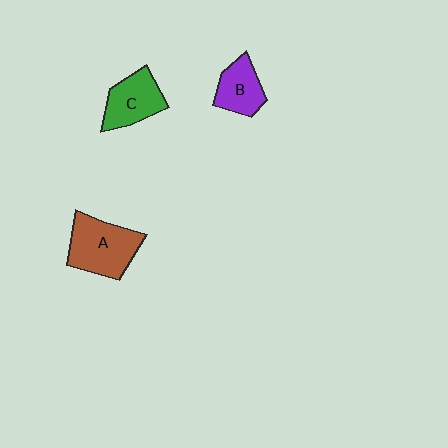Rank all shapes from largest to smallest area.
From largest to smallest: A (brown), C (green), B (purple).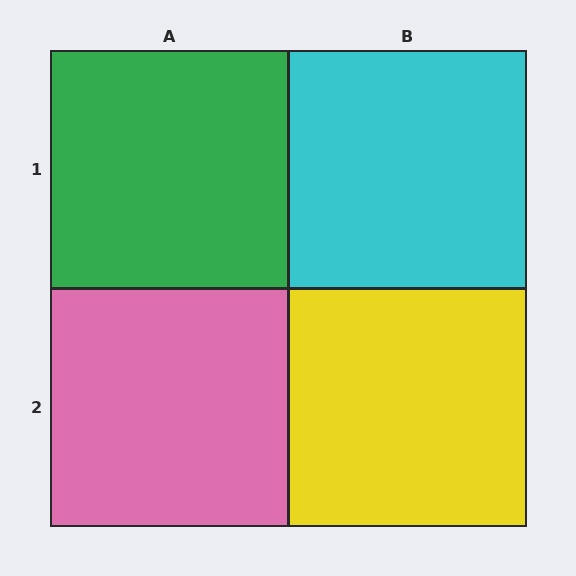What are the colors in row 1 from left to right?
Green, cyan.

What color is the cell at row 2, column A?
Pink.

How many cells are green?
1 cell is green.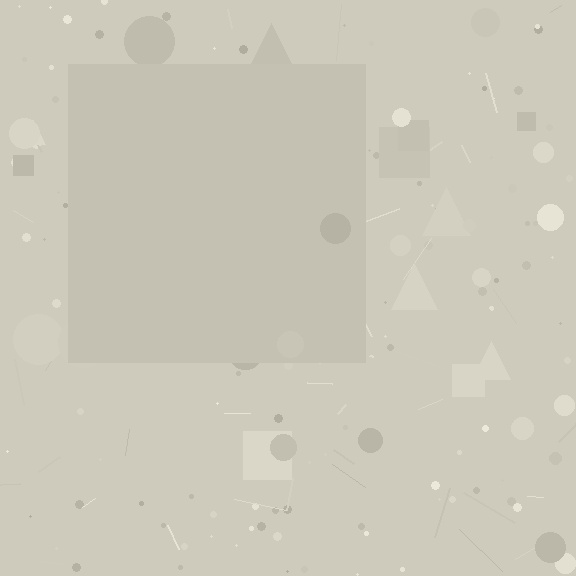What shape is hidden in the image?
A square is hidden in the image.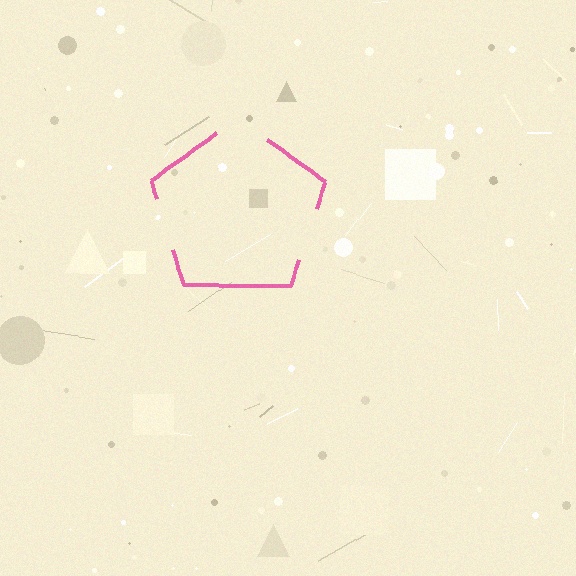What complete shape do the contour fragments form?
The contour fragments form a pentagon.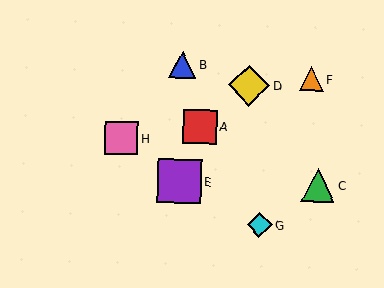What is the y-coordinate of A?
Object A is at y≈127.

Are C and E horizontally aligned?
Yes, both are at y≈185.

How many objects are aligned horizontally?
2 objects (C, E) are aligned horizontally.